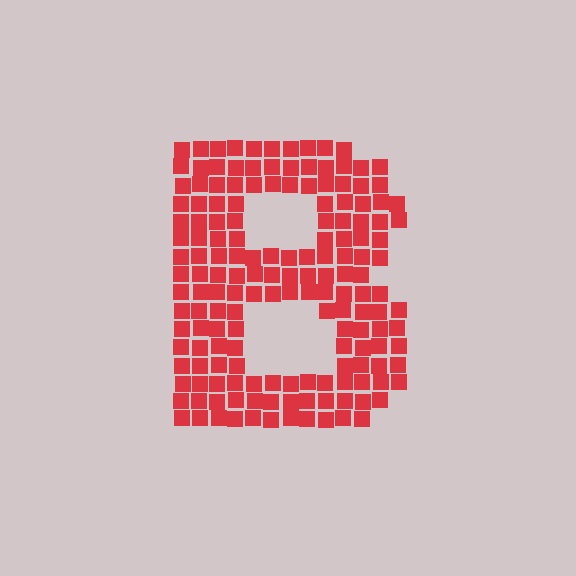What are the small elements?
The small elements are squares.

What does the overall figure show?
The overall figure shows the letter B.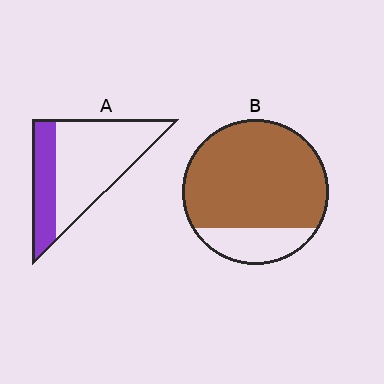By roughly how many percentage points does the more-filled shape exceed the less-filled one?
By roughly 50 percentage points (B over A).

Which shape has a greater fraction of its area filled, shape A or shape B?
Shape B.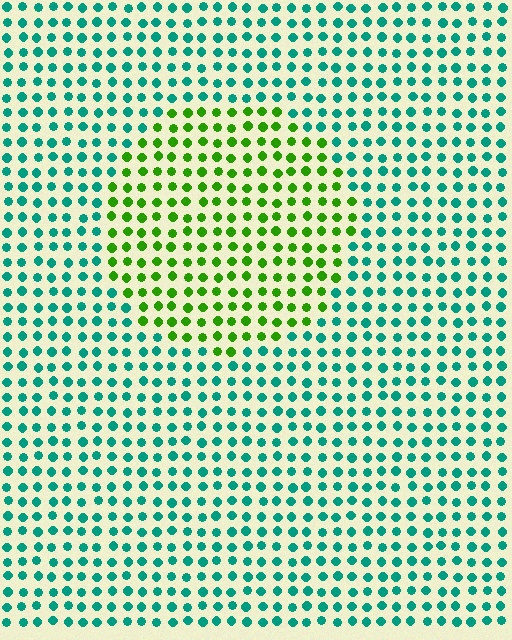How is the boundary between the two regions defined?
The boundary is defined purely by a slight shift in hue (about 63 degrees). Spacing, size, and orientation are identical on both sides.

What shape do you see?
I see a circle.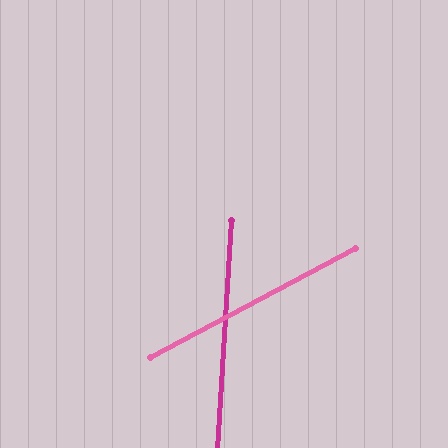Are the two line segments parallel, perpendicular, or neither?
Neither parallel nor perpendicular — they differ by about 58°.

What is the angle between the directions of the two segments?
Approximately 58 degrees.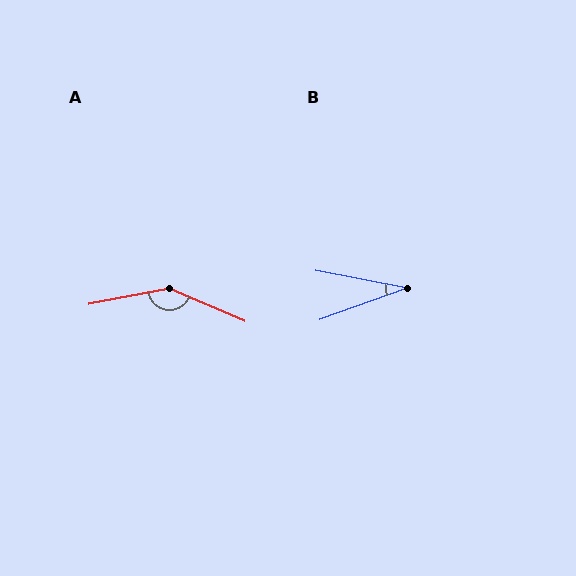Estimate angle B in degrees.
Approximately 30 degrees.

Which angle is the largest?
A, at approximately 146 degrees.